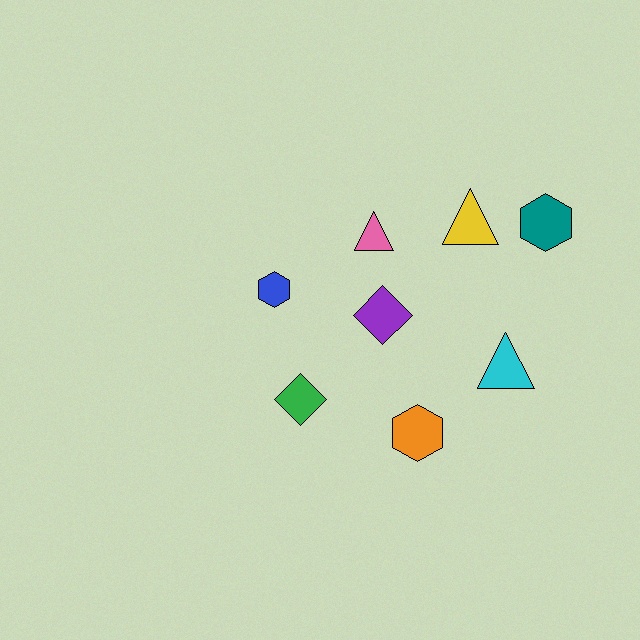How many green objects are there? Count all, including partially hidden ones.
There is 1 green object.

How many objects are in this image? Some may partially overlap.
There are 8 objects.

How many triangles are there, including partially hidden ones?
There are 3 triangles.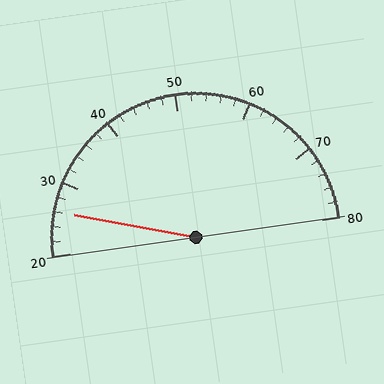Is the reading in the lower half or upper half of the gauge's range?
The reading is in the lower half of the range (20 to 80).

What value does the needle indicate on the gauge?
The needle indicates approximately 26.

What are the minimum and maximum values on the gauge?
The gauge ranges from 20 to 80.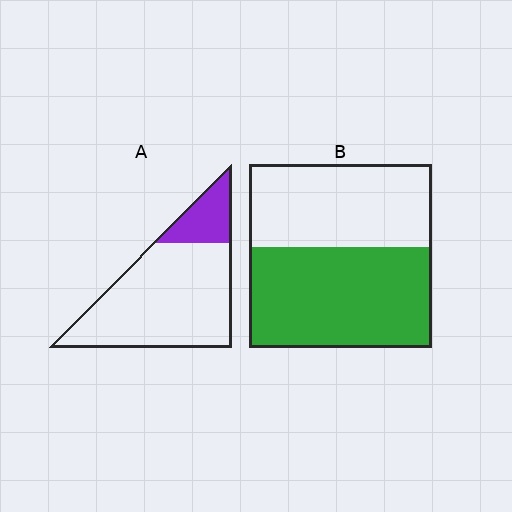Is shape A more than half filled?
No.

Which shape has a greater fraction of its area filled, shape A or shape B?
Shape B.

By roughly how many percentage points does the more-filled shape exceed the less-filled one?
By roughly 35 percentage points (B over A).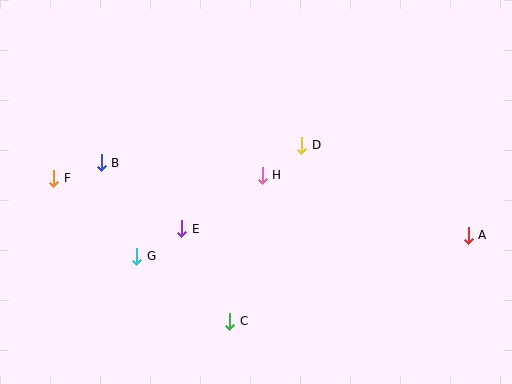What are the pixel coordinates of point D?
Point D is at (302, 145).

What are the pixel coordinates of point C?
Point C is at (230, 321).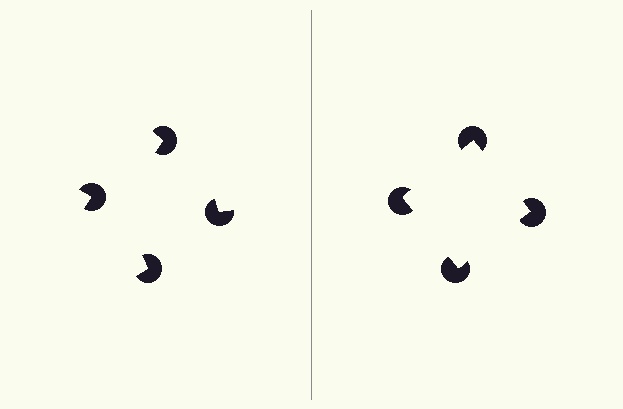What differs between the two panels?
The pac-man discs are positioned identically on both sides; only the wedge orientations differ. On the right they align to a square; on the left they are misaligned.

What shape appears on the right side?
An illusory square.